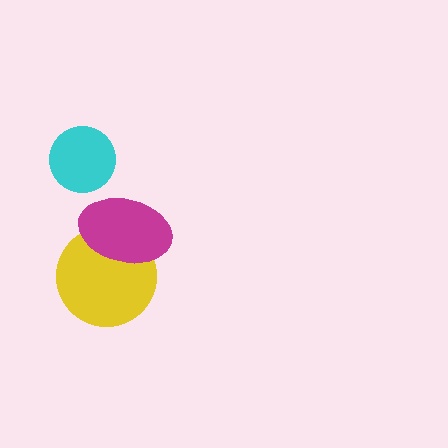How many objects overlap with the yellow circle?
1 object overlaps with the yellow circle.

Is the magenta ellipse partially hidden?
No, no other shape covers it.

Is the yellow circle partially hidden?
Yes, it is partially covered by another shape.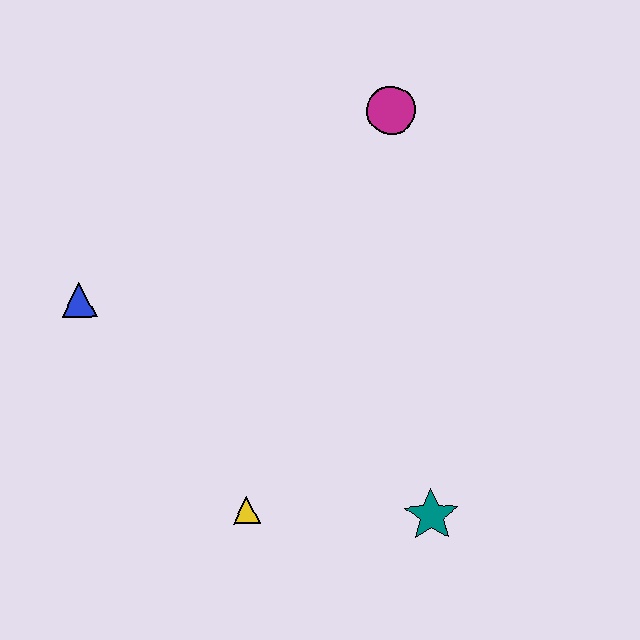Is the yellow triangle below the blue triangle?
Yes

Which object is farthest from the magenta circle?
The yellow triangle is farthest from the magenta circle.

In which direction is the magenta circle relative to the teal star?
The magenta circle is above the teal star.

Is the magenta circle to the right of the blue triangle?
Yes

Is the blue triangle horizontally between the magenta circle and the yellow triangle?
No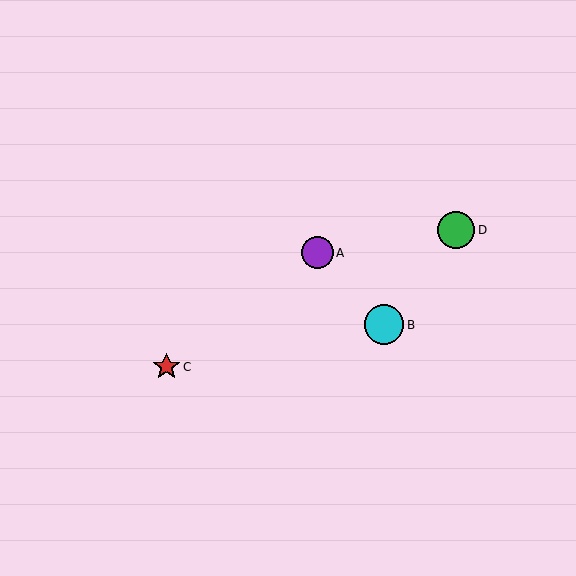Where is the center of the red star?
The center of the red star is at (167, 367).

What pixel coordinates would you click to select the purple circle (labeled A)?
Click at (317, 253) to select the purple circle A.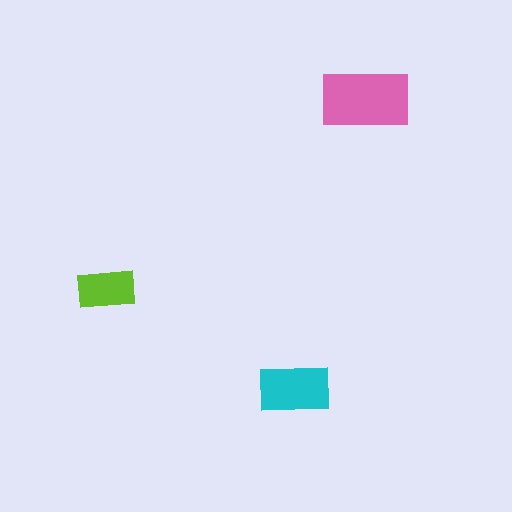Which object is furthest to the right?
The pink rectangle is rightmost.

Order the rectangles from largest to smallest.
the pink one, the cyan one, the lime one.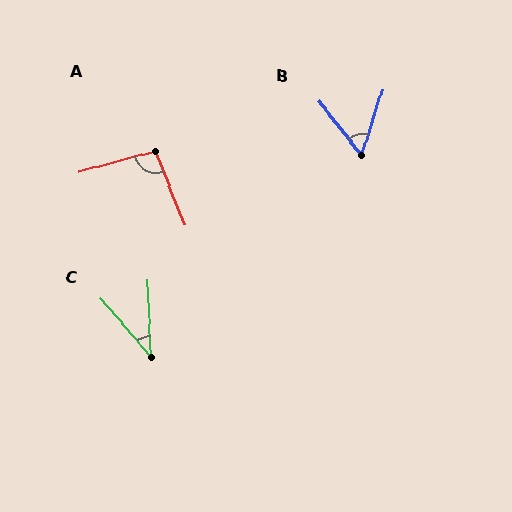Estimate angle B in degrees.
Approximately 55 degrees.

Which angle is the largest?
A, at approximately 96 degrees.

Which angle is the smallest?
C, at approximately 38 degrees.